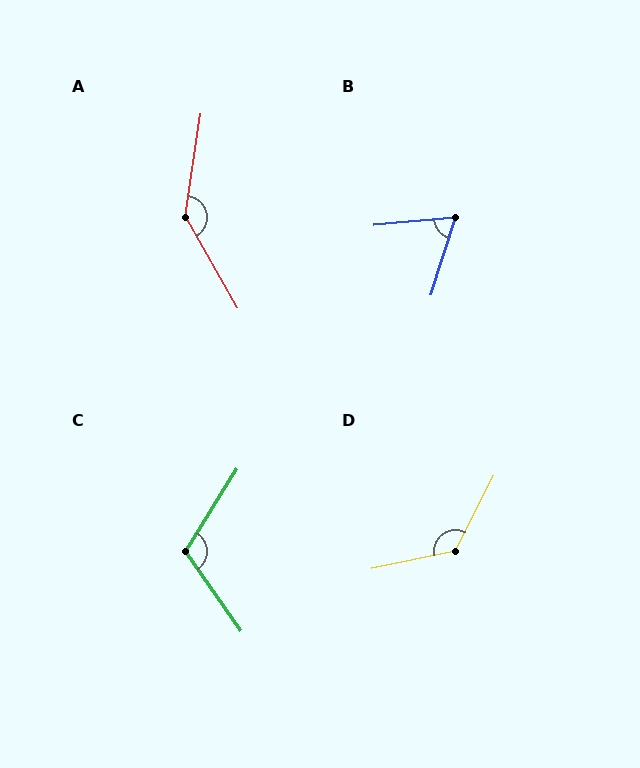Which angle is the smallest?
B, at approximately 67 degrees.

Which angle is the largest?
A, at approximately 142 degrees.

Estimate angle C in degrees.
Approximately 113 degrees.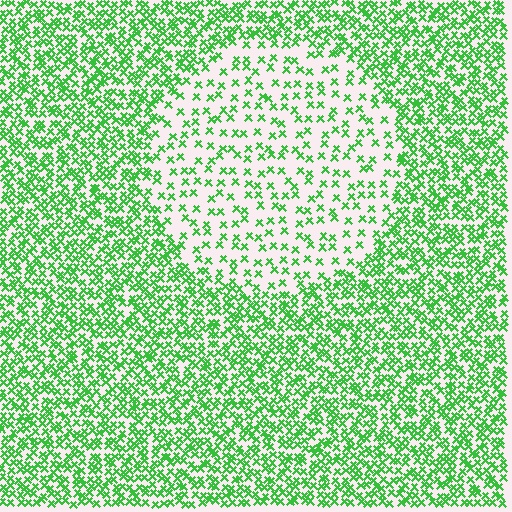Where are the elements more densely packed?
The elements are more densely packed outside the circle boundary.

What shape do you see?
I see a circle.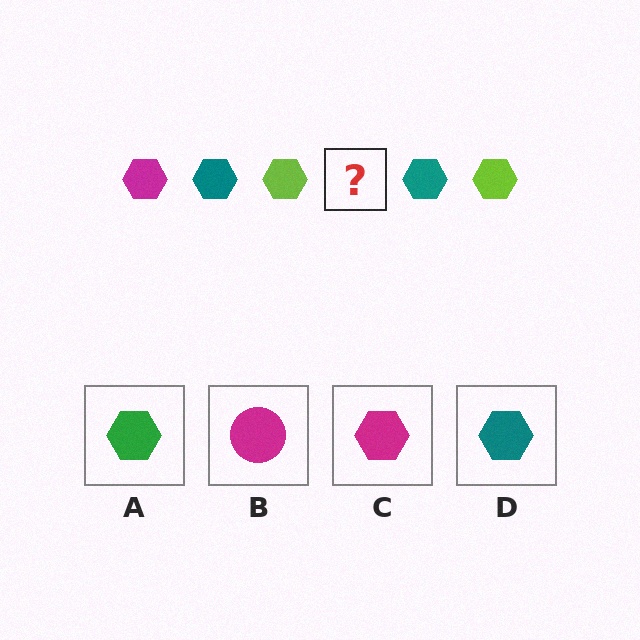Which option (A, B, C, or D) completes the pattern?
C.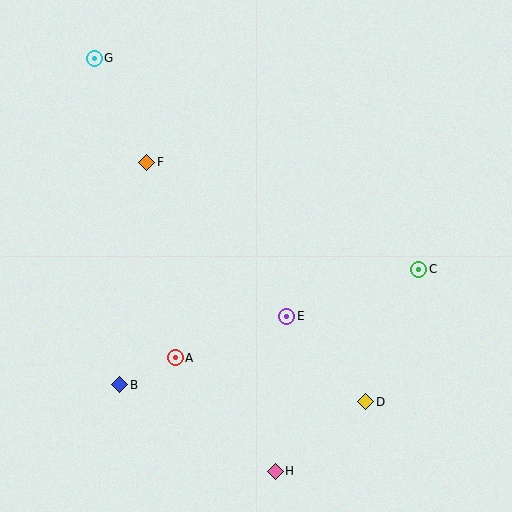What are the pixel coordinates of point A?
Point A is at (175, 358).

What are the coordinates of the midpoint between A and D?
The midpoint between A and D is at (270, 380).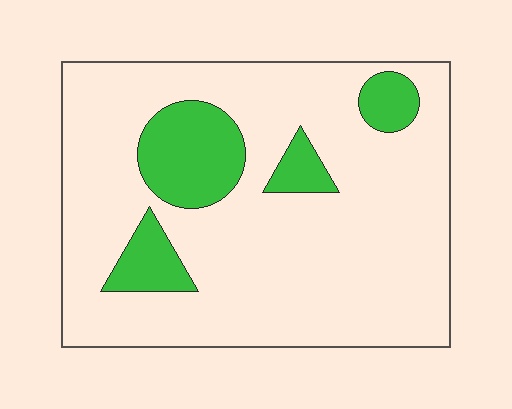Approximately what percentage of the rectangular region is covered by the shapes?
Approximately 15%.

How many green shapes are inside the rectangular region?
4.